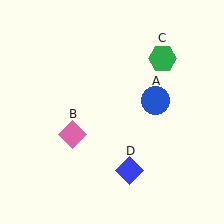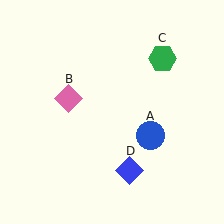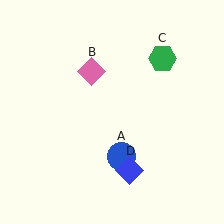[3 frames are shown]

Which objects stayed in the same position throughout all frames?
Green hexagon (object C) and blue diamond (object D) remained stationary.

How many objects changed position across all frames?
2 objects changed position: blue circle (object A), pink diamond (object B).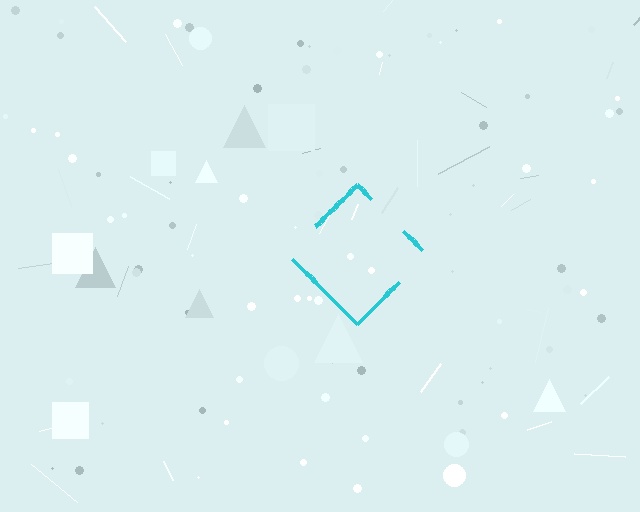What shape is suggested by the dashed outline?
The dashed outline suggests a diamond.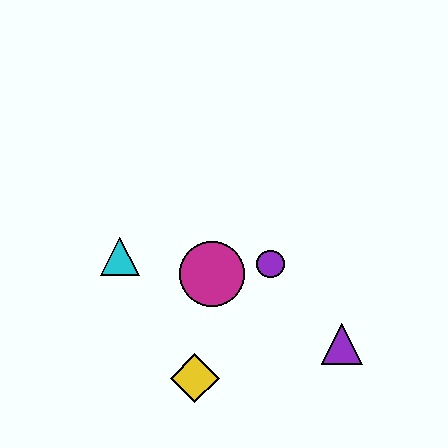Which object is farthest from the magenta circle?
The purple triangle is farthest from the magenta circle.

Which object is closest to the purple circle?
The magenta circle is closest to the purple circle.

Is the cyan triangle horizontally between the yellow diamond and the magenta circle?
No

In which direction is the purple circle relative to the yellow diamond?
The purple circle is above the yellow diamond.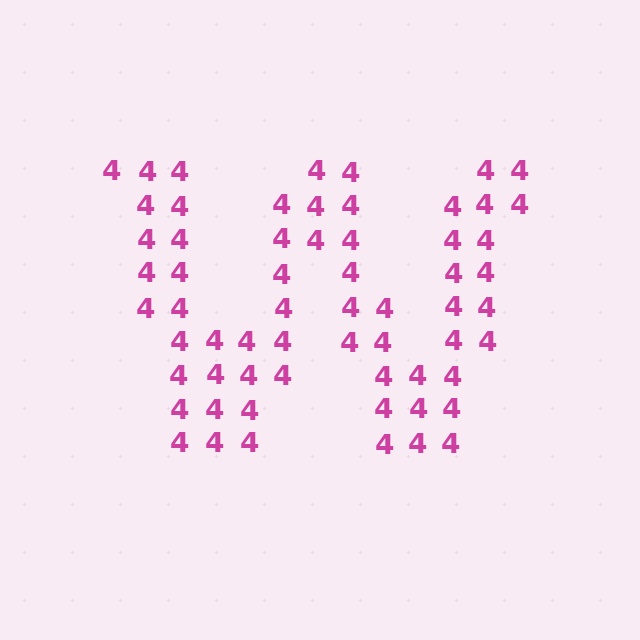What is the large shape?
The large shape is the letter W.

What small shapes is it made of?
It is made of small digit 4's.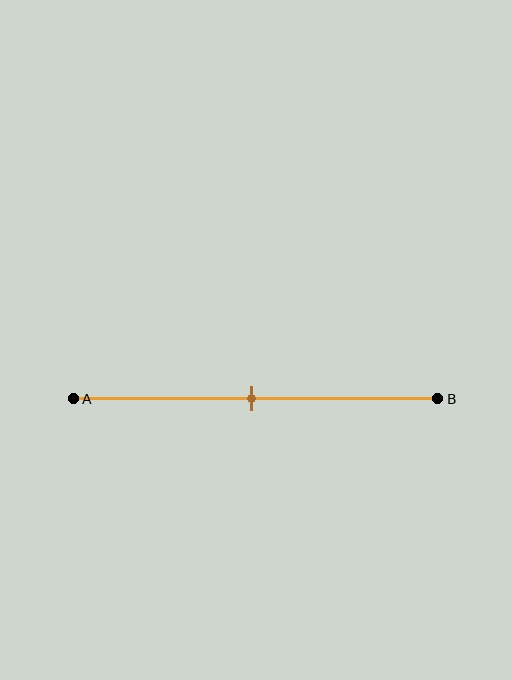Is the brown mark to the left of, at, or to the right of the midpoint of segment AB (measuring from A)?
The brown mark is approximately at the midpoint of segment AB.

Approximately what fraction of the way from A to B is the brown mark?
The brown mark is approximately 50% of the way from A to B.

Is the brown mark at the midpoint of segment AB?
Yes, the mark is approximately at the midpoint.